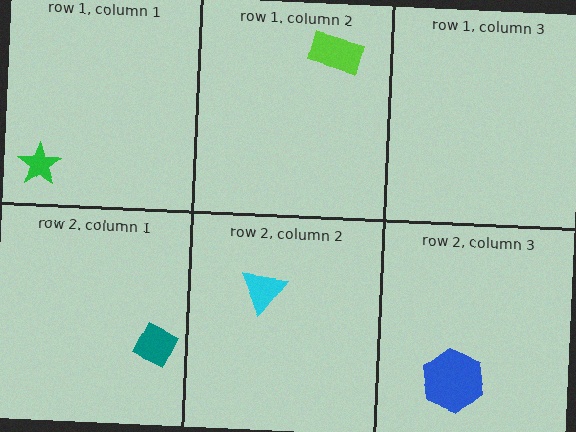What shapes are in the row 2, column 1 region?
The teal diamond.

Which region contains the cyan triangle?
The row 2, column 2 region.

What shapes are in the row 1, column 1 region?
The green star.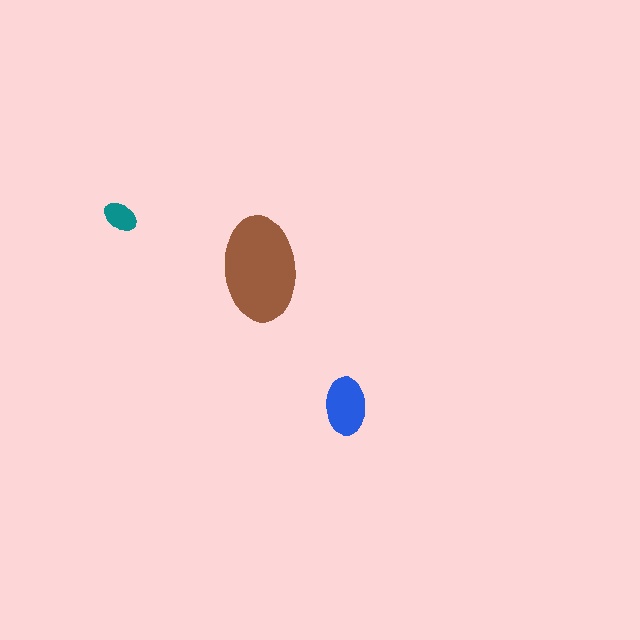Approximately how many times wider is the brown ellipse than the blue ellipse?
About 2 times wider.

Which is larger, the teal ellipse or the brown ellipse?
The brown one.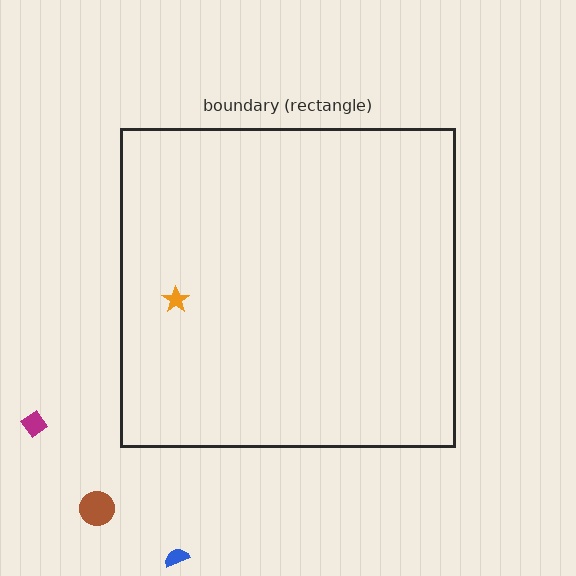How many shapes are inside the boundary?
1 inside, 3 outside.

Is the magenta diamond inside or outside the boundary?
Outside.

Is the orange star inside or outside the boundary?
Inside.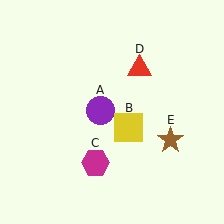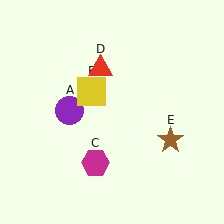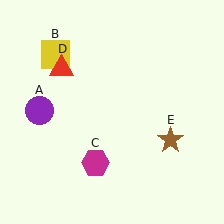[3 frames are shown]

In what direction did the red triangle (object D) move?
The red triangle (object D) moved left.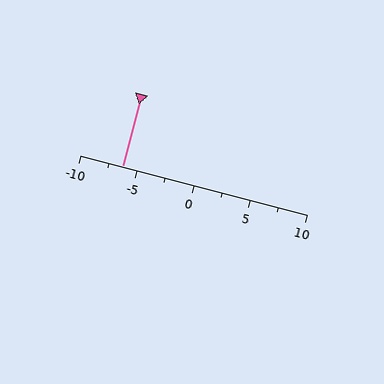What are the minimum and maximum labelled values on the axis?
The axis runs from -10 to 10.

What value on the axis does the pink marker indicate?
The marker indicates approximately -6.2.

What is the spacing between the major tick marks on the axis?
The major ticks are spaced 5 apart.